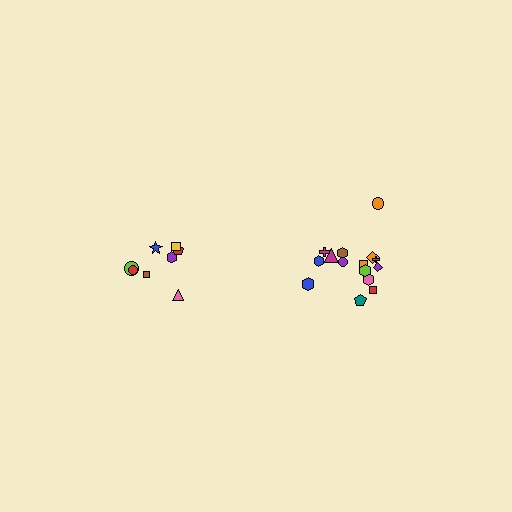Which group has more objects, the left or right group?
The right group.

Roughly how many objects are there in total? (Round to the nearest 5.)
Roughly 25 objects in total.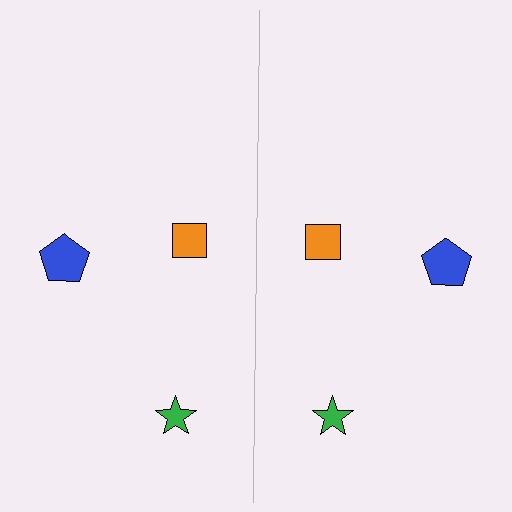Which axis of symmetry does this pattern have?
The pattern has a vertical axis of symmetry running through the center of the image.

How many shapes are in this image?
There are 6 shapes in this image.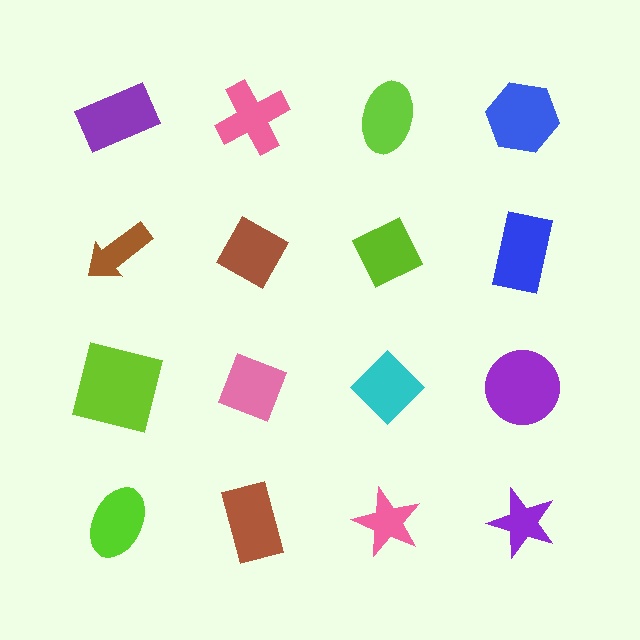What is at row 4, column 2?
A brown rectangle.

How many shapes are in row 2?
4 shapes.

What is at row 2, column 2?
A brown diamond.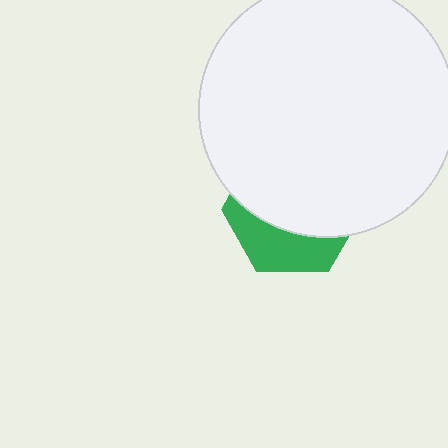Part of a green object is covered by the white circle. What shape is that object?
It is a hexagon.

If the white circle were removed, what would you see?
You would see the complete green hexagon.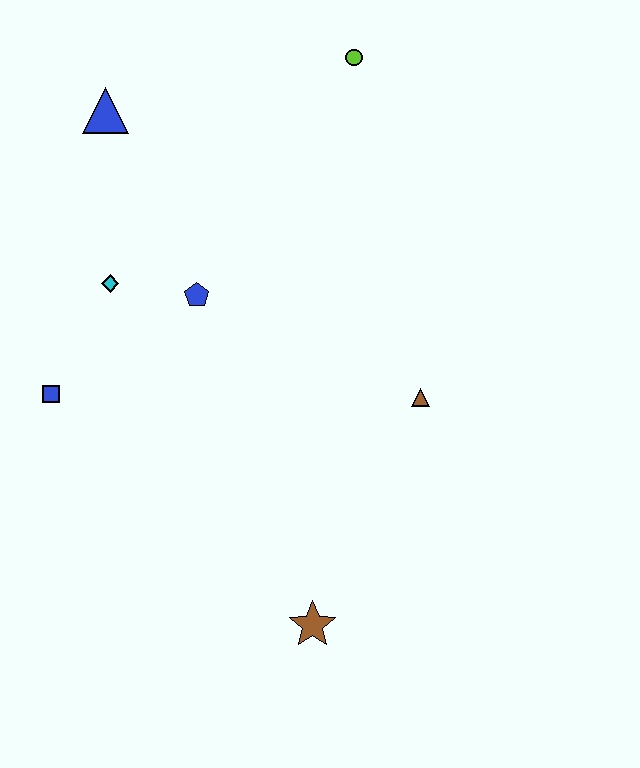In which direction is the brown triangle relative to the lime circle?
The brown triangle is below the lime circle.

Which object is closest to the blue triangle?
The cyan diamond is closest to the blue triangle.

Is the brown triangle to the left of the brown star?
No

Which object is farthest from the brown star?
The lime circle is farthest from the brown star.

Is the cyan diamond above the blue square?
Yes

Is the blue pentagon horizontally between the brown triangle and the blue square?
Yes